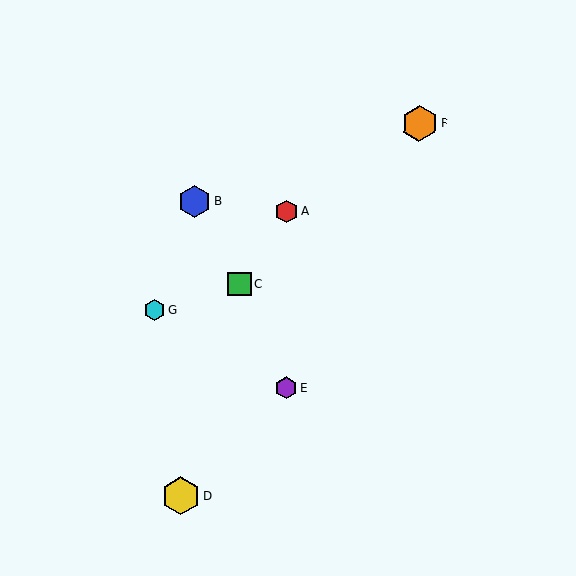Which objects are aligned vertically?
Objects A, E are aligned vertically.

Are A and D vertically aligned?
No, A is at x≈287 and D is at x≈181.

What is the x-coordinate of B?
Object B is at x≈195.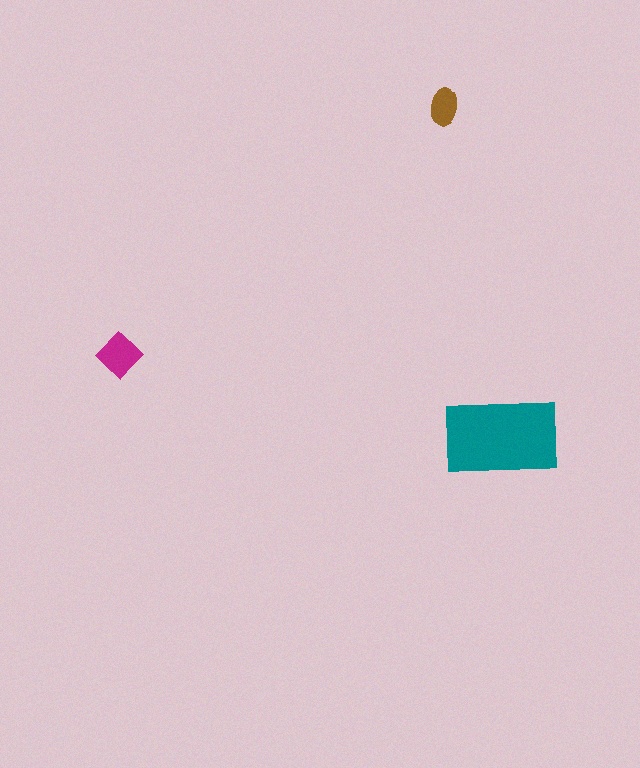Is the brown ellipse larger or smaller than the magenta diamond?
Smaller.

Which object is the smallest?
The brown ellipse.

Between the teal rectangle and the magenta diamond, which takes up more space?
The teal rectangle.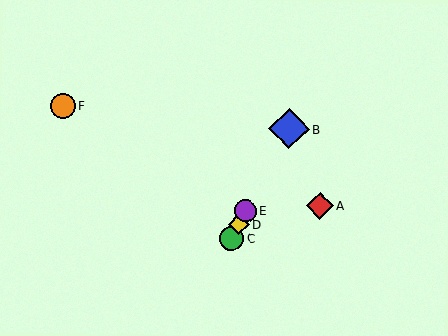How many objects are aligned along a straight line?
4 objects (B, C, D, E) are aligned along a straight line.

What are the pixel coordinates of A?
Object A is at (320, 205).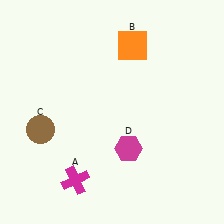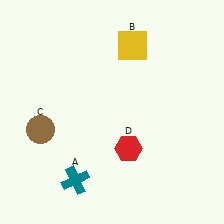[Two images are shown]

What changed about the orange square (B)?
In Image 1, B is orange. In Image 2, it changed to yellow.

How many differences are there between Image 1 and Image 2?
There are 3 differences between the two images.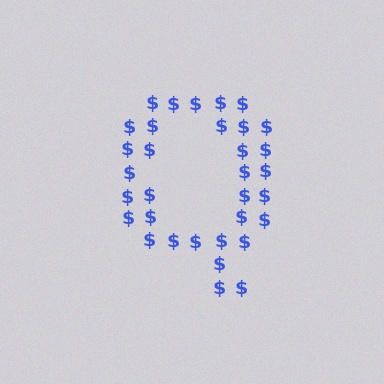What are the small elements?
The small elements are dollar signs.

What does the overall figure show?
The overall figure shows the letter Q.